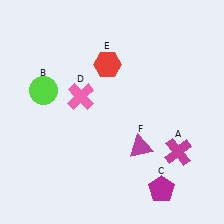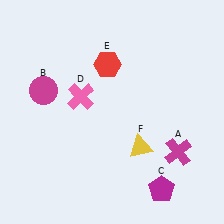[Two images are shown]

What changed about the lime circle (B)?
In Image 1, B is lime. In Image 2, it changed to magenta.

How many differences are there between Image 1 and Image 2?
There are 2 differences between the two images.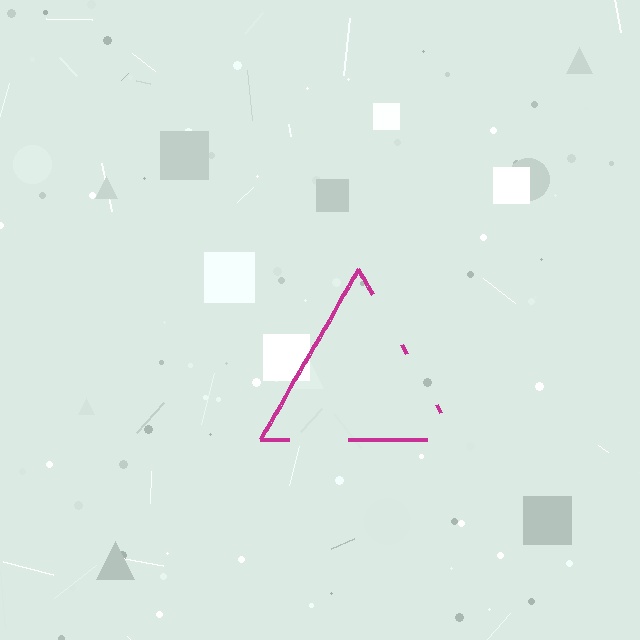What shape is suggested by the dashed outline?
The dashed outline suggests a triangle.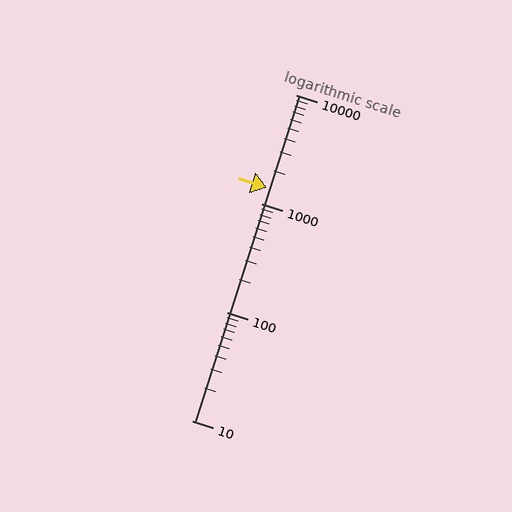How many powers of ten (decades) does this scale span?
The scale spans 3 decades, from 10 to 10000.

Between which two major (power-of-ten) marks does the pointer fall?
The pointer is between 1000 and 10000.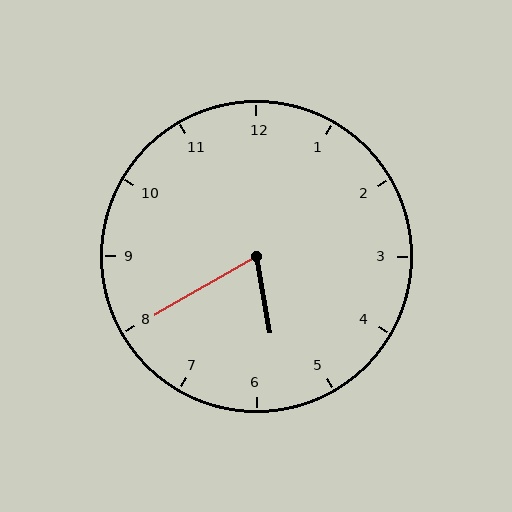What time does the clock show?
5:40.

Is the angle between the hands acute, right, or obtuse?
It is acute.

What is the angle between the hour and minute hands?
Approximately 70 degrees.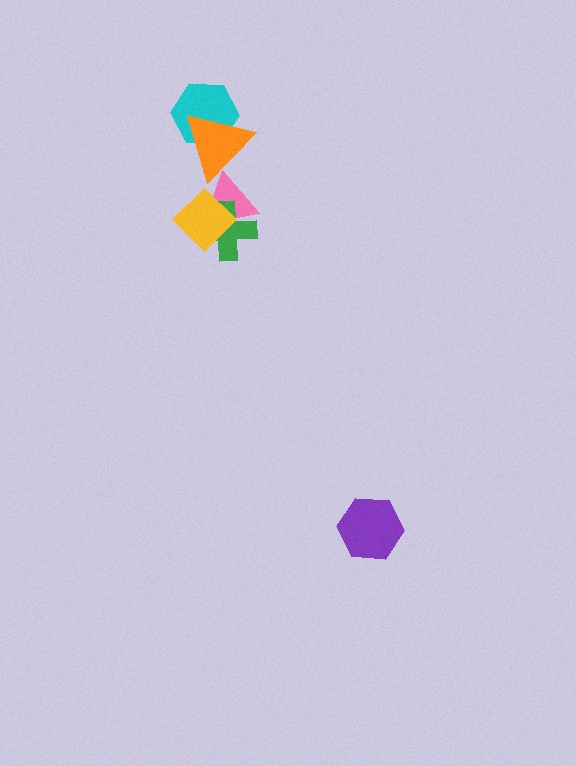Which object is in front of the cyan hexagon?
The orange triangle is in front of the cyan hexagon.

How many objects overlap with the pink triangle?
3 objects overlap with the pink triangle.